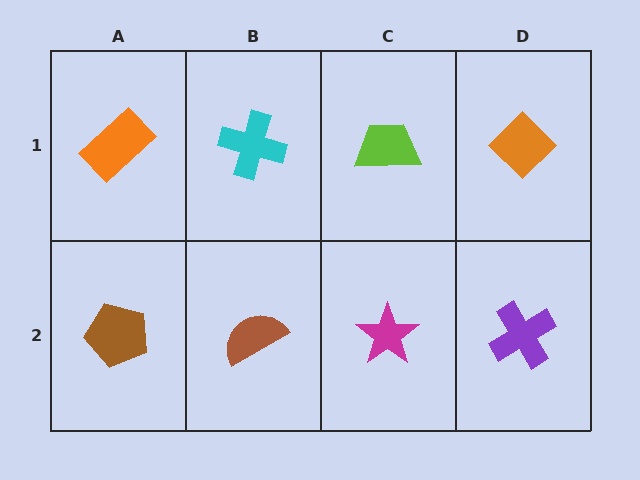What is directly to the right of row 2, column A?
A brown semicircle.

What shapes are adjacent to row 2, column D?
An orange diamond (row 1, column D), a magenta star (row 2, column C).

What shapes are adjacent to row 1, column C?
A magenta star (row 2, column C), a cyan cross (row 1, column B), an orange diamond (row 1, column D).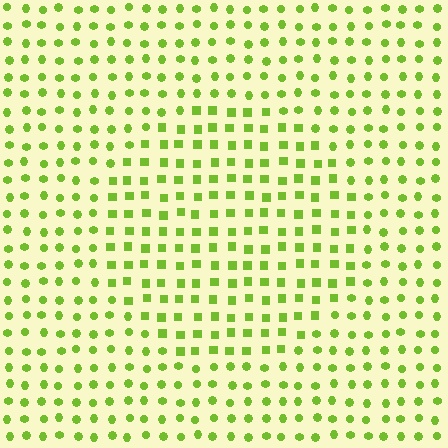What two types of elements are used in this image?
The image uses squares inside the circle region and circles outside it.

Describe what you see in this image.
The image is filled with small lime elements arranged in a uniform grid. A circle-shaped region contains squares, while the surrounding area contains circles. The boundary is defined purely by the change in element shape.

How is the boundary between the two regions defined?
The boundary is defined by a change in element shape: squares inside vs. circles outside. All elements share the same color and spacing.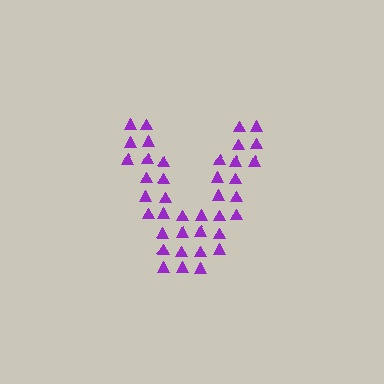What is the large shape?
The large shape is the letter V.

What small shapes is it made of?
It is made of small triangles.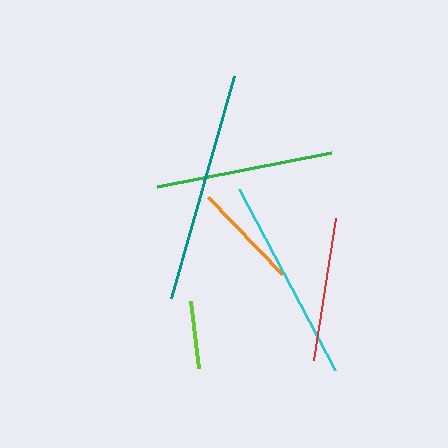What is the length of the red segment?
The red segment is approximately 144 pixels long.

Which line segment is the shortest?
The lime line is the shortest at approximately 67 pixels.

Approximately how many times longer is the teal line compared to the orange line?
The teal line is approximately 2.2 times the length of the orange line.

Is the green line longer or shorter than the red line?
The green line is longer than the red line.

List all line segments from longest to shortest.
From longest to shortest: teal, cyan, green, red, orange, lime.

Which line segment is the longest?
The teal line is the longest at approximately 230 pixels.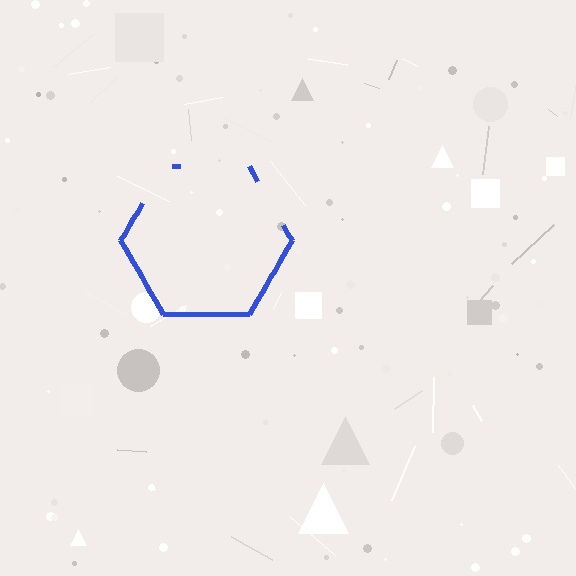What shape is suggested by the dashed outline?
The dashed outline suggests a hexagon.